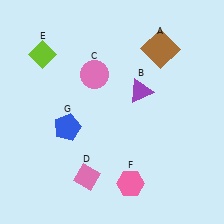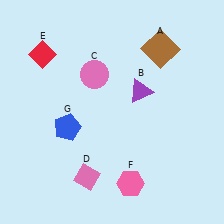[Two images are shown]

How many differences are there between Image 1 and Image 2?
There is 1 difference between the two images.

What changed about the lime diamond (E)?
In Image 1, E is lime. In Image 2, it changed to red.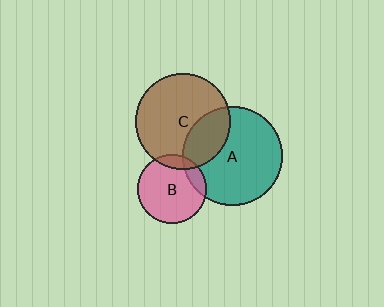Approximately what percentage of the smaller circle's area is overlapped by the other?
Approximately 15%.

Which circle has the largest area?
Circle A (teal).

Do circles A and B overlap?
Yes.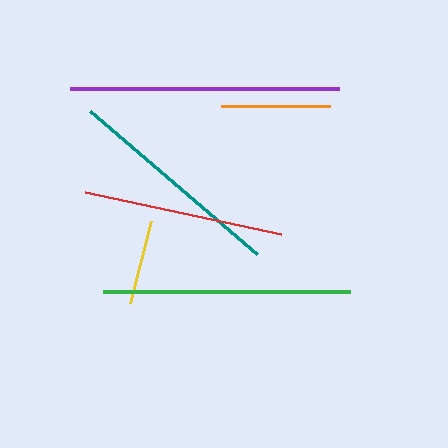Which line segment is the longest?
The purple line is the longest at approximately 269 pixels.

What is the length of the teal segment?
The teal segment is approximately 220 pixels long.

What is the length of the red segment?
The red segment is approximately 201 pixels long.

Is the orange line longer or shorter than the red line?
The red line is longer than the orange line.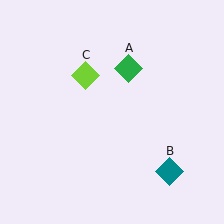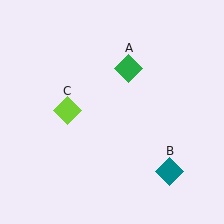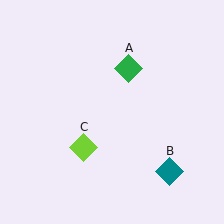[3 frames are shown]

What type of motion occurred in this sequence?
The lime diamond (object C) rotated counterclockwise around the center of the scene.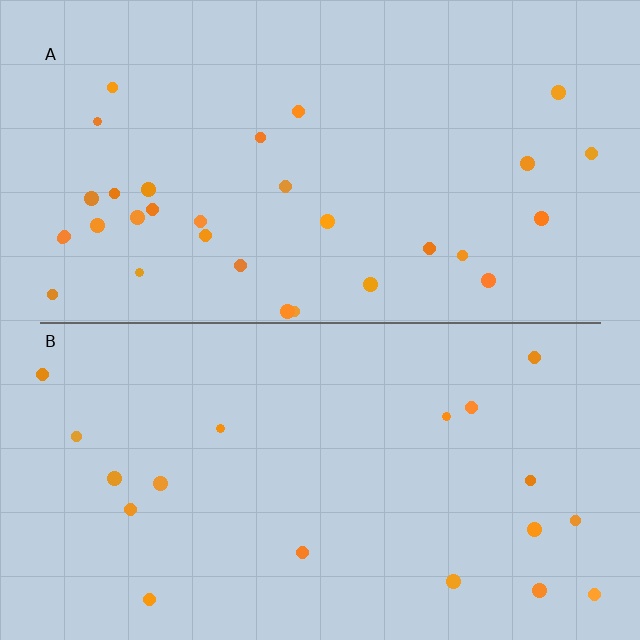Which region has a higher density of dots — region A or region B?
A (the top).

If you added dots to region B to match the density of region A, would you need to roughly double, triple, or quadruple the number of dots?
Approximately double.